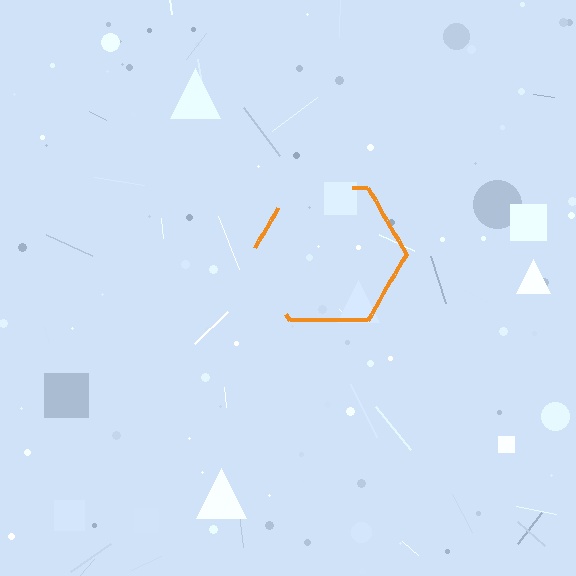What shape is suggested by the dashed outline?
The dashed outline suggests a hexagon.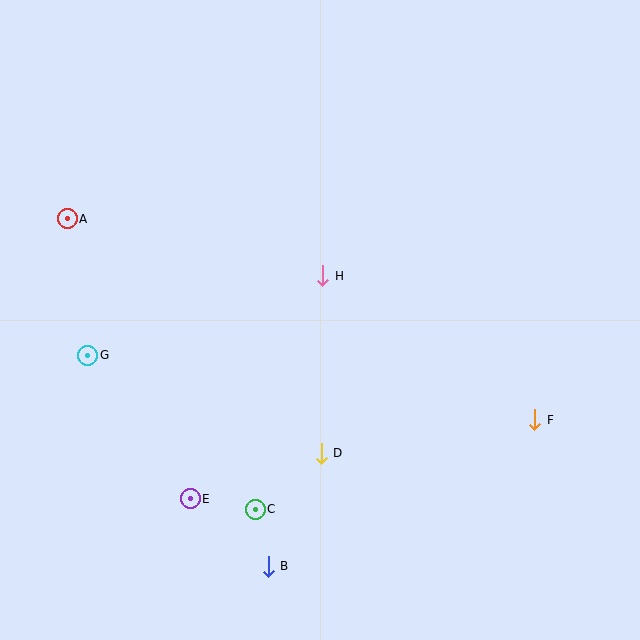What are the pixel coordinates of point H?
Point H is at (323, 276).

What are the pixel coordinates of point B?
Point B is at (268, 566).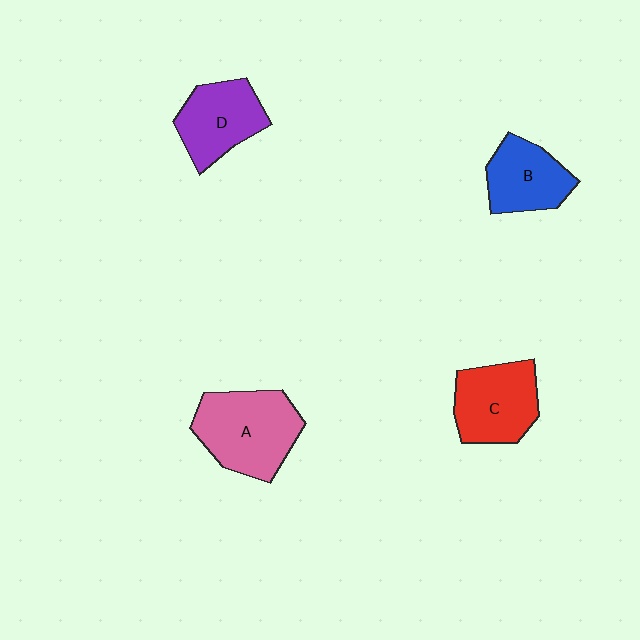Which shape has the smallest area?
Shape B (blue).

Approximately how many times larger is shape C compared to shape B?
Approximately 1.2 times.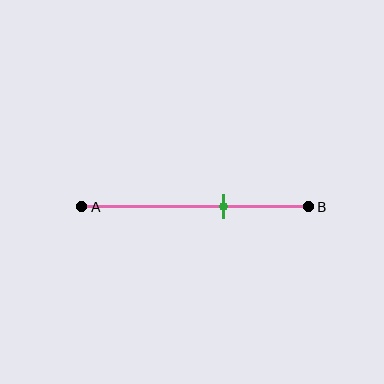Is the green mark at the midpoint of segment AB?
No, the mark is at about 60% from A, not at the 50% midpoint.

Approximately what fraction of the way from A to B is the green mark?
The green mark is approximately 60% of the way from A to B.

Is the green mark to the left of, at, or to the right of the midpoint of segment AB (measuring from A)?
The green mark is to the right of the midpoint of segment AB.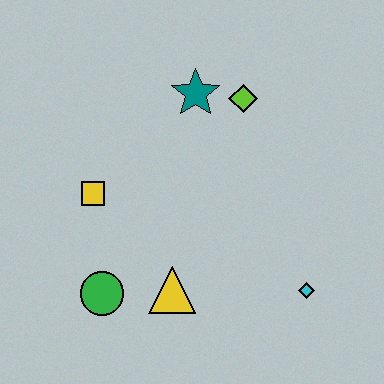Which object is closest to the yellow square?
The green circle is closest to the yellow square.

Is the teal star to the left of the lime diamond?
Yes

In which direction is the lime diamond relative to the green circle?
The lime diamond is above the green circle.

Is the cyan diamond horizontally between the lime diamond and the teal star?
No